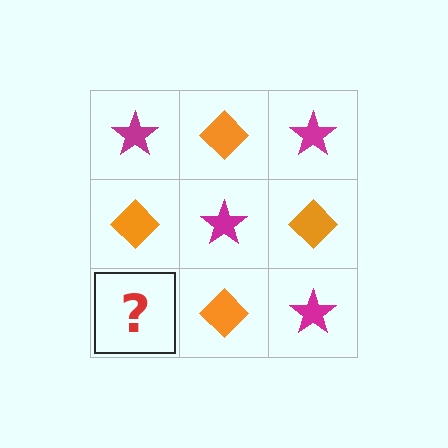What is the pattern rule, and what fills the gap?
The rule is that it alternates magenta star and orange diamond in a checkerboard pattern. The gap should be filled with a magenta star.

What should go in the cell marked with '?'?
The missing cell should contain a magenta star.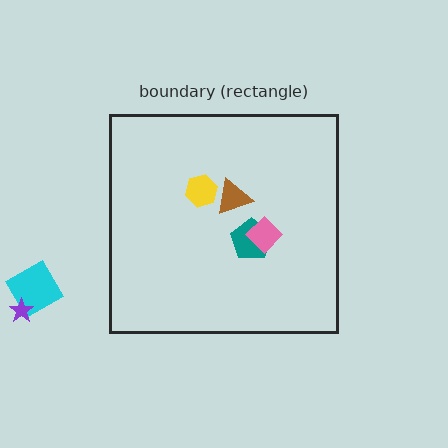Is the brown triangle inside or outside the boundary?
Inside.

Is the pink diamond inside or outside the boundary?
Inside.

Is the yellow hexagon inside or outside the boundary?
Inside.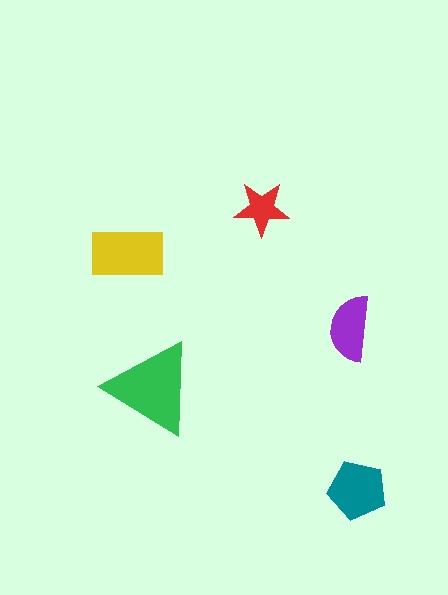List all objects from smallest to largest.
The red star, the purple semicircle, the teal pentagon, the yellow rectangle, the green triangle.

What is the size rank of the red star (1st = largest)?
5th.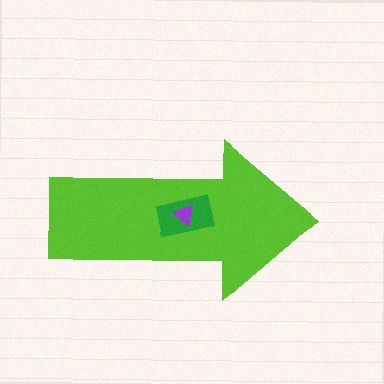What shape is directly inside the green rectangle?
The purple triangle.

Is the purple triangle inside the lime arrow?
Yes.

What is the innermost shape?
The purple triangle.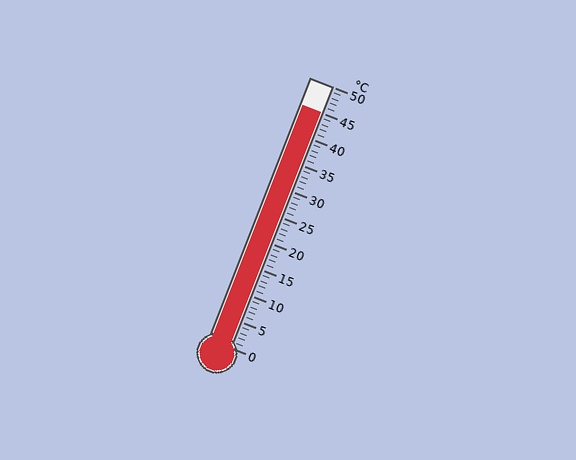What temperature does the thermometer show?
The thermometer shows approximately 45°C.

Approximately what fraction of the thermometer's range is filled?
The thermometer is filled to approximately 90% of its range.